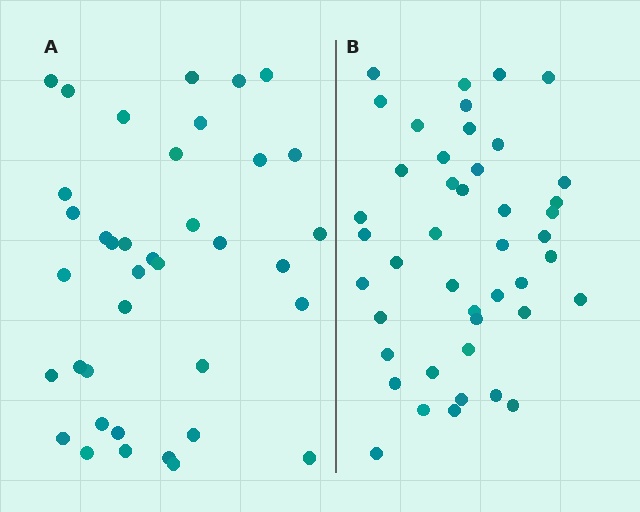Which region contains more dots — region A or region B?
Region B (the right region) has more dots.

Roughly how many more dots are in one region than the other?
Region B has about 6 more dots than region A.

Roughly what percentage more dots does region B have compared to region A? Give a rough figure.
About 15% more.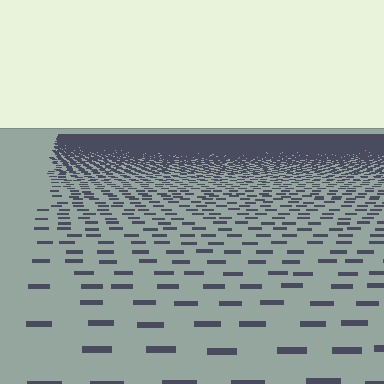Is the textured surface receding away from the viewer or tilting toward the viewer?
The surface is receding away from the viewer. Texture elements get smaller and denser toward the top.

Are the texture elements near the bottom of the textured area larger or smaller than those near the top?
Larger. Near the bottom, elements are closer to the viewer and appear at a bigger on-screen size.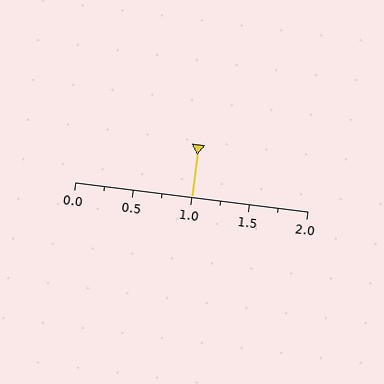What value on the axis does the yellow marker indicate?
The marker indicates approximately 1.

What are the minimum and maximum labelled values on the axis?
The axis runs from 0.0 to 2.0.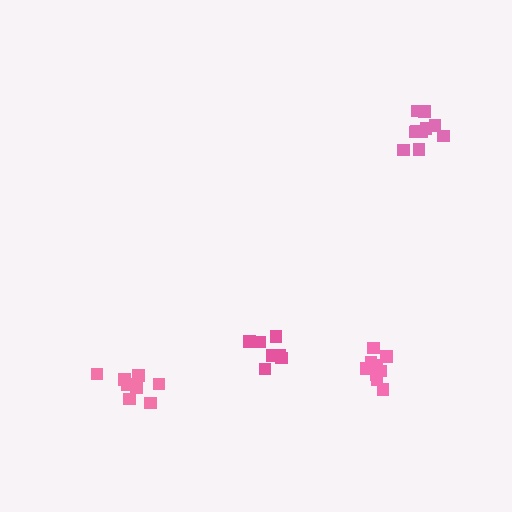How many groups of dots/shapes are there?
There are 4 groups.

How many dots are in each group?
Group 1: 10 dots, Group 2: 8 dots, Group 3: 8 dots, Group 4: 9 dots (35 total).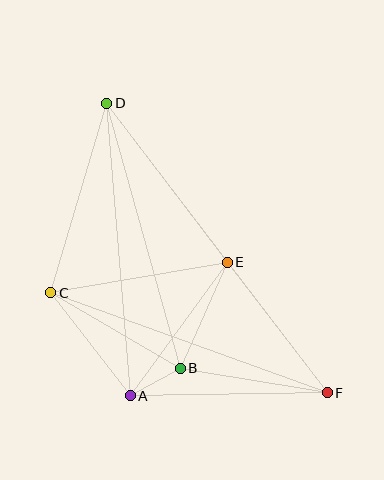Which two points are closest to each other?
Points A and B are closest to each other.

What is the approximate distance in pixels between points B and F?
The distance between B and F is approximately 149 pixels.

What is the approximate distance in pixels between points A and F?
The distance between A and F is approximately 197 pixels.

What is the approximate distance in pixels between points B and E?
The distance between B and E is approximately 116 pixels.